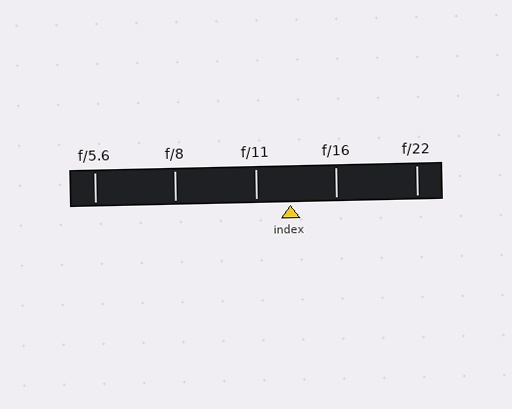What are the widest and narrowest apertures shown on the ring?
The widest aperture shown is f/5.6 and the narrowest is f/22.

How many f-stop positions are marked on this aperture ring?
There are 5 f-stop positions marked.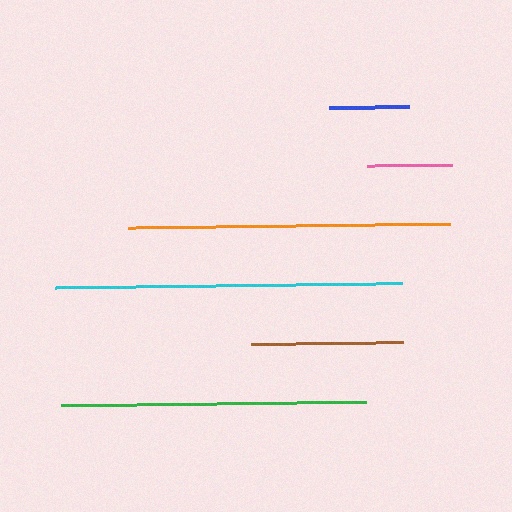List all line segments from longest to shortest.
From longest to shortest: cyan, orange, green, brown, pink, blue.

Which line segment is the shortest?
The blue line is the shortest at approximately 79 pixels.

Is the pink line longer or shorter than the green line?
The green line is longer than the pink line.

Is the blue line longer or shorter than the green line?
The green line is longer than the blue line.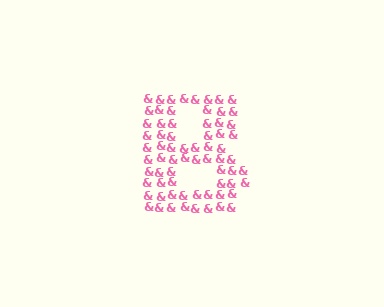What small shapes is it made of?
It is made of small ampersands.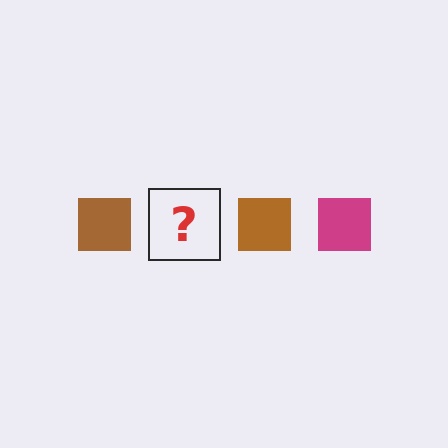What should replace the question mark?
The question mark should be replaced with a magenta square.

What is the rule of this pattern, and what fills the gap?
The rule is that the pattern cycles through brown, magenta squares. The gap should be filled with a magenta square.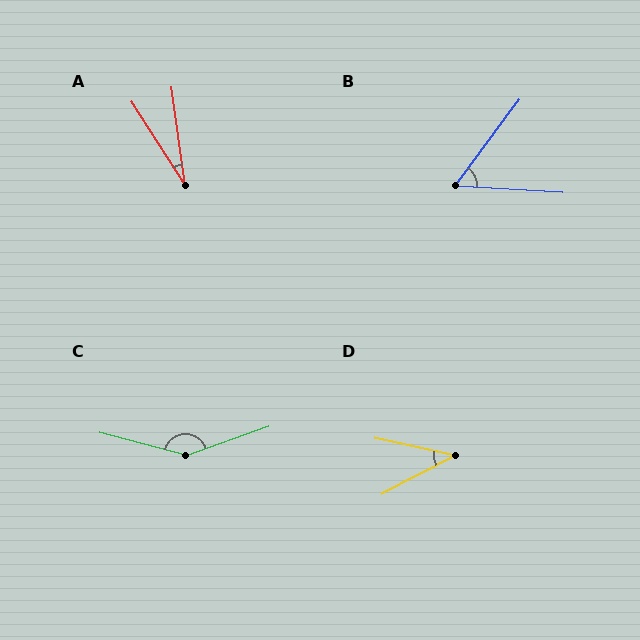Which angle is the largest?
C, at approximately 146 degrees.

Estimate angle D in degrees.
Approximately 39 degrees.